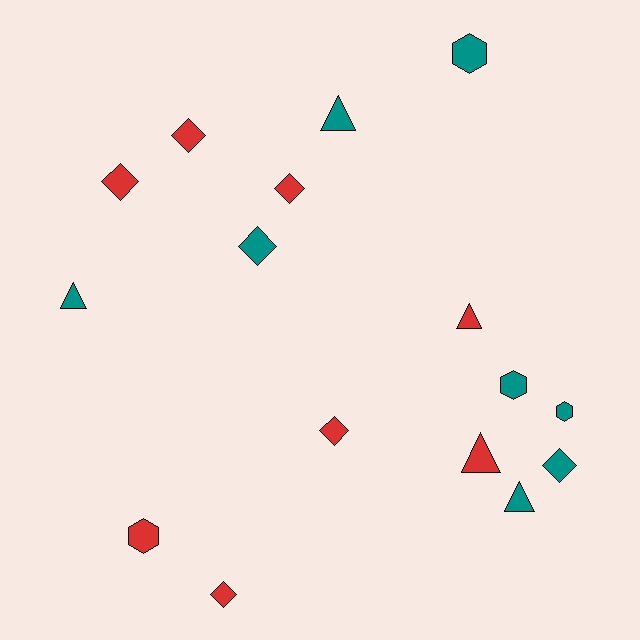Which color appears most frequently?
Teal, with 8 objects.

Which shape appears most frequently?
Diamond, with 7 objects.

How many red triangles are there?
There are 2 red triangles.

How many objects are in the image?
There are 16 objects.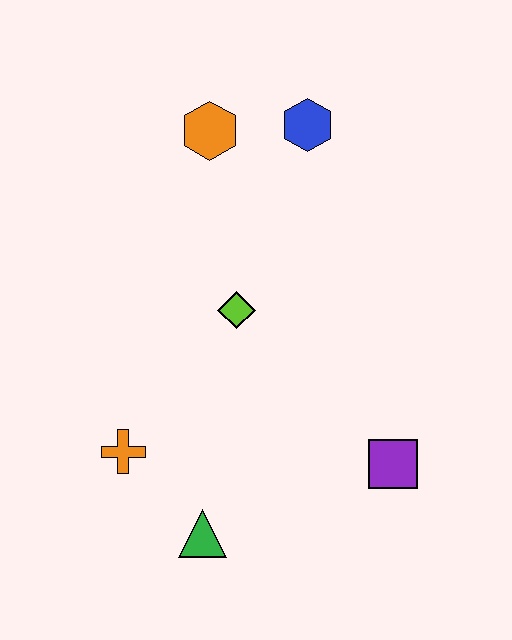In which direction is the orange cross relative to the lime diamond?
The orange cross is below the lime diamond.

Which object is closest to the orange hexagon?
The blue hexagon is closest to the orange hexagon.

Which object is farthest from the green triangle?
The blue hexagon is farthest from the green triangle.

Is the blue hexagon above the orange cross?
Yes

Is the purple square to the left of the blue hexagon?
No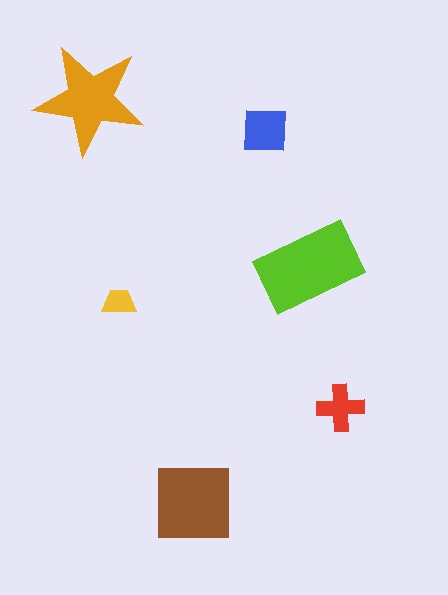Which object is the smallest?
The yellow trapezoid.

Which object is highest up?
The orange star is topmost.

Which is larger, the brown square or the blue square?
The brown square.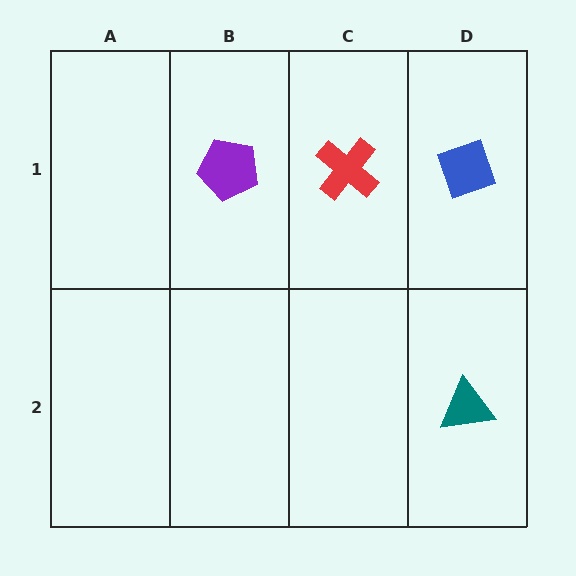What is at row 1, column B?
A purple pentagon.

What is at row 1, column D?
A blue diamond.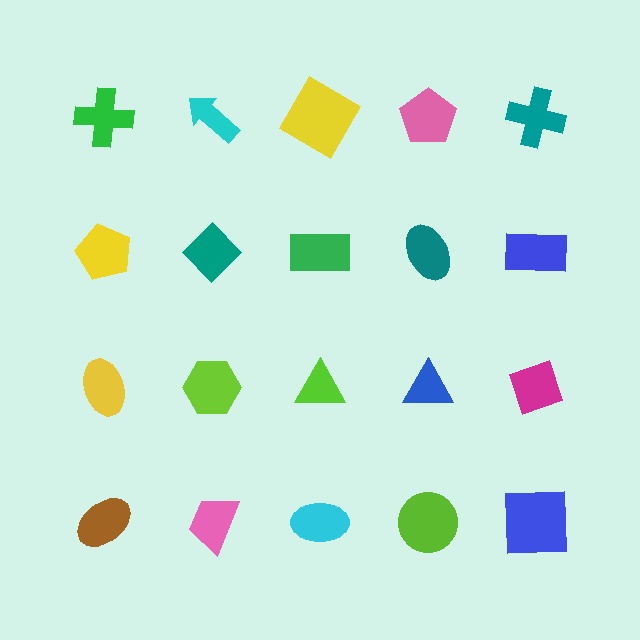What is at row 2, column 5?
A blue rectangle.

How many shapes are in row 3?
5 shapes.